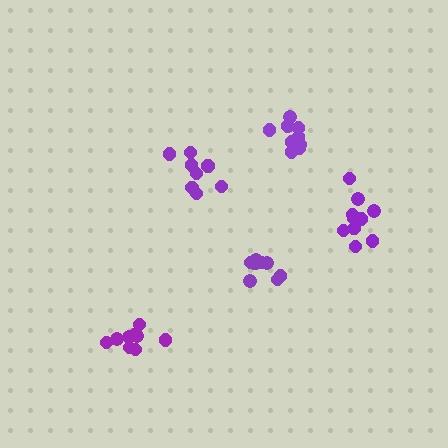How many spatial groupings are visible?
There are 5 spatial groupings.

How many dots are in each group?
Group 1: 8 dots, Group 2: 10 dots, Group 3: 10 dots, Group 4: 9 dots, Group 5: 9 dots (46 total).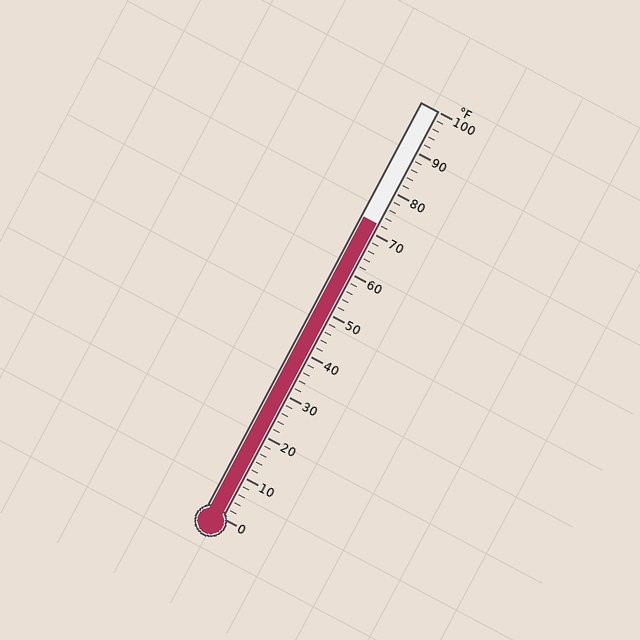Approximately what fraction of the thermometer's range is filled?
The thermometer is filled to approximately 70% of its range.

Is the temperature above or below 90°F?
The temperature is below 90°F.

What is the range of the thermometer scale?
The thermometer scale ranges from 0°F to 100°F.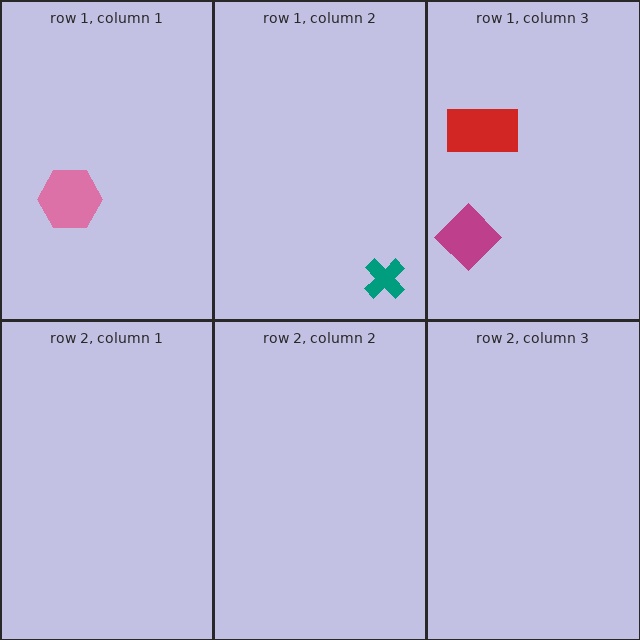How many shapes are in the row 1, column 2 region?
1.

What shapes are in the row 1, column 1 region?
The pink hexagon.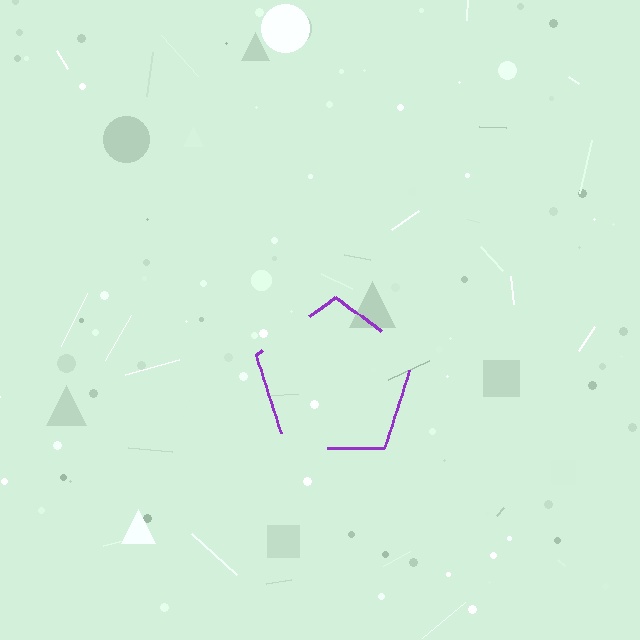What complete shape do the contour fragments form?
The contour fragments form a pentagon.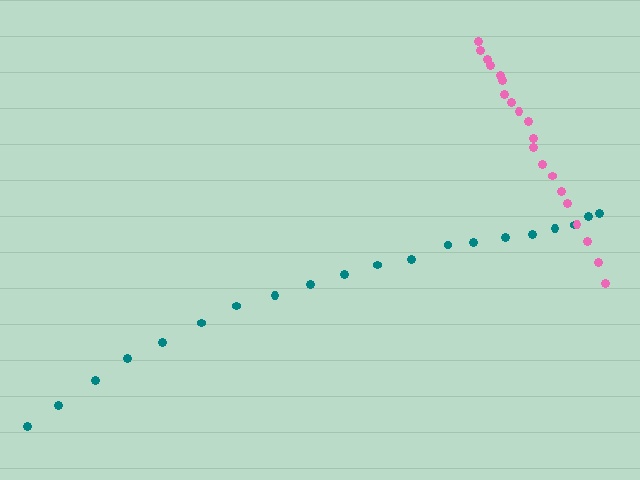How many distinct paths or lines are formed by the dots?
There are 2 distinct paths.